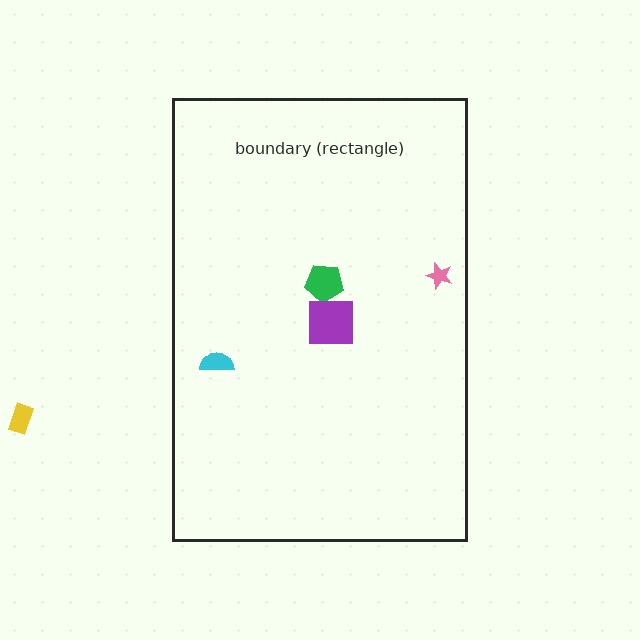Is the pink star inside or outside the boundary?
Inside.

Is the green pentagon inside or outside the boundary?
Inside.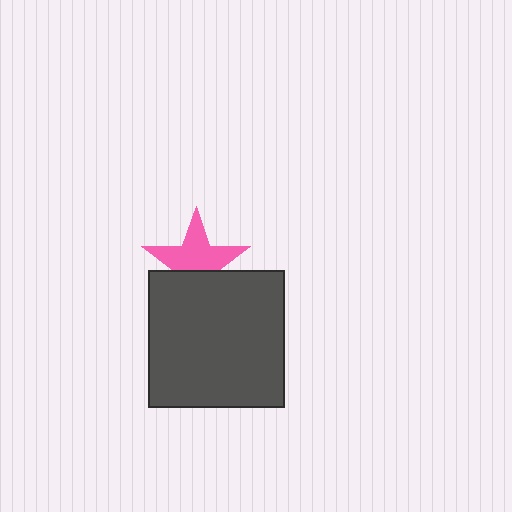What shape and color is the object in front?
The object in front is a dark gray square.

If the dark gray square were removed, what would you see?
You would see the complete pink star.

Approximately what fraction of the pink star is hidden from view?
Roughly 38% of the pink star is hidden behind the dark gray square.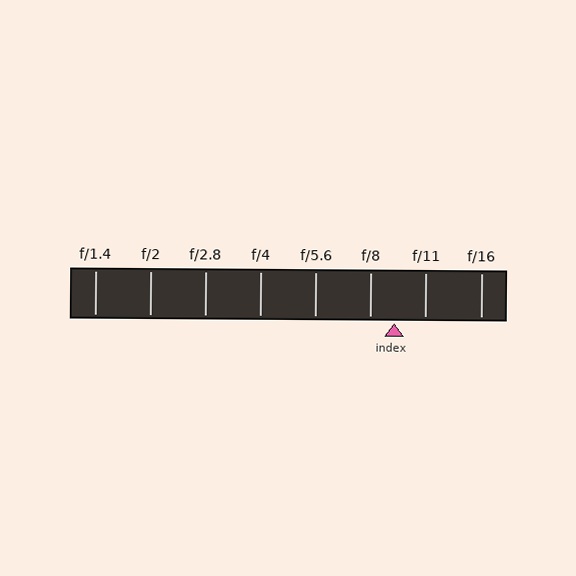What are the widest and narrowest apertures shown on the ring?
The widest aperture shown is f/1.4 and the narrowest is f/16.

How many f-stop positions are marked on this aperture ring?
There are 8 f-stop positions marked.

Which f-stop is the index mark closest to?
The index mark is closest to f/8.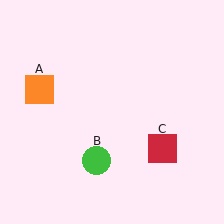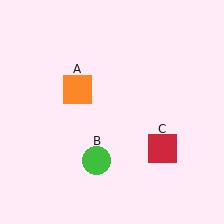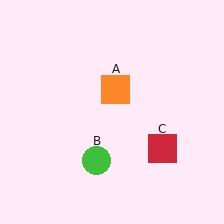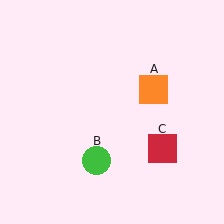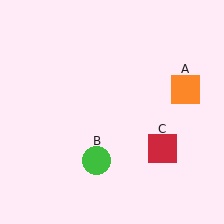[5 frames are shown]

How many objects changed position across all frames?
1 object changed position: orange square (object A).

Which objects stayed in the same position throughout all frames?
Green circle (object B) and red square (object C) remained stationary.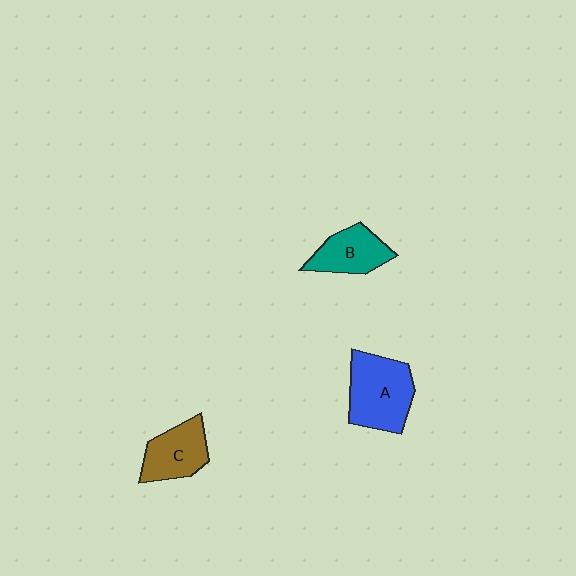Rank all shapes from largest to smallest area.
From largest to smallest: A (blue), C (brown), B (teal).